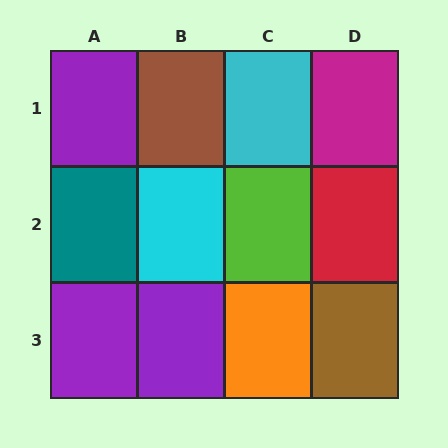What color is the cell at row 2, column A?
Teal.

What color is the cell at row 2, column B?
Cyan.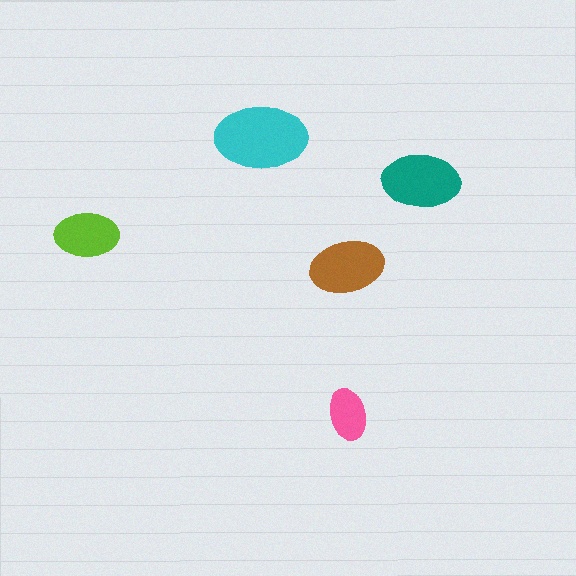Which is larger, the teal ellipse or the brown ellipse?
The teal one.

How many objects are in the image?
There are 5 objects in the image.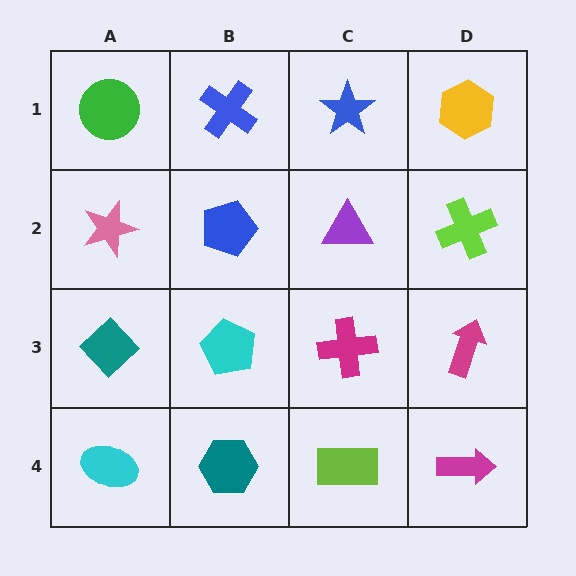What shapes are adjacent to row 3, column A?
A pink star (row 2, column A), a cyan ellipse (row 4, column A), a cyan pentagon (row 3, column B).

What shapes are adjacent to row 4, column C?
A magenta cross (row 3, column C), a teal hexagon (row 4, column B), a magenta arrow (row 4, column D).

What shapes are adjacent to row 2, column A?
A green circle (row 1, column A), a teal diamond (row 3, column A), a blue pentagon (row 2, column B).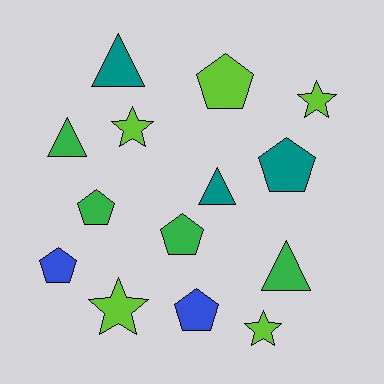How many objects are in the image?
There are 14 objects.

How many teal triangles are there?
There are 2 teal triangles.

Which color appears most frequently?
Lime, with 5 objects.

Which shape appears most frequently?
Pentagon, with 6 objects.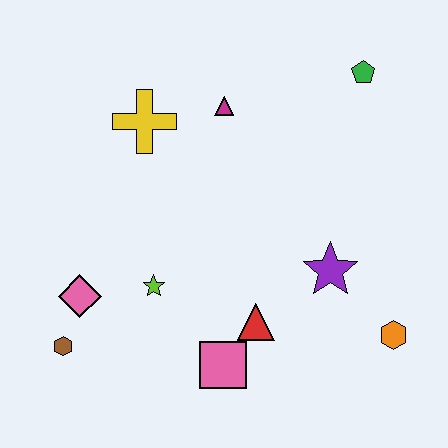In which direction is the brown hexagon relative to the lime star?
The brown hexagon is to the left of the lime star.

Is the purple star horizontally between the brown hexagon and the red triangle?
No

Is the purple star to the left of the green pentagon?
Yes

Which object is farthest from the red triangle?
The green pentagon is farthest from the red triangle.